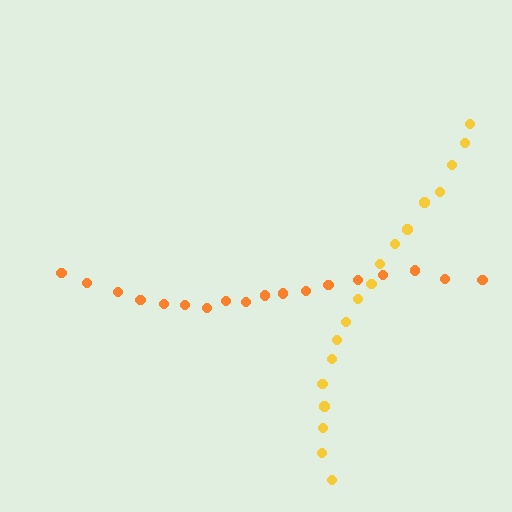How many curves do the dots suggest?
There are 2 distinct paths.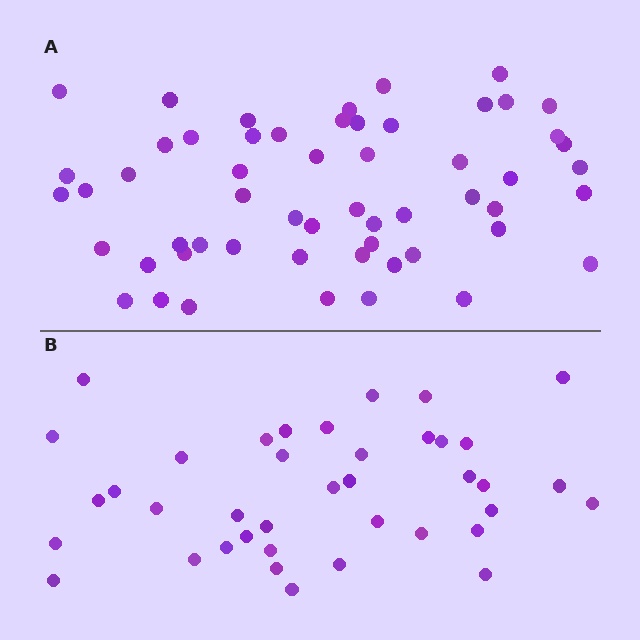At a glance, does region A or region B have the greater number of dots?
Region A (the top region) has more dots.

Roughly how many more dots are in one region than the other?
Region A has approximately 15 more dots than region B.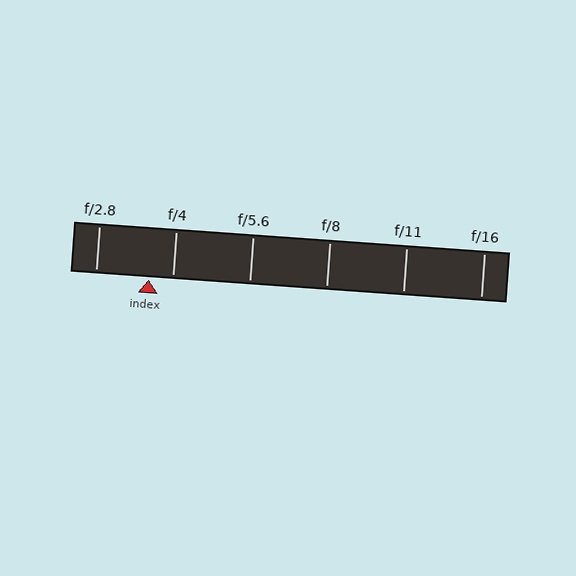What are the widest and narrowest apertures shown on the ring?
The widest aperture shown is f/2.8 and the narrowest is f/16.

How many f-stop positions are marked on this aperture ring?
There are 6 f-stop positions marked.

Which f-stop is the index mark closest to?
The index mark is closest to f/4.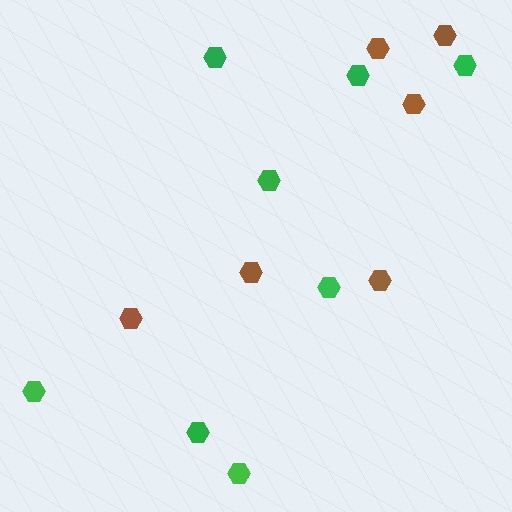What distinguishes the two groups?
There are 2 groups: one group of brown hexagons (6) and one group of green hexagons (8).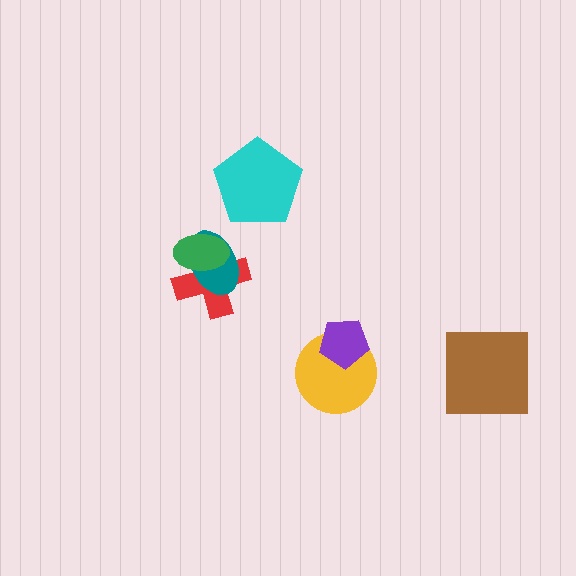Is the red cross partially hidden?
Yes, it is partially covered by another shape.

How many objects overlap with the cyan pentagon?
0 objects overlap with the cyan pentagon.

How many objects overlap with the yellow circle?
1 object overlaps with the yellow circle.